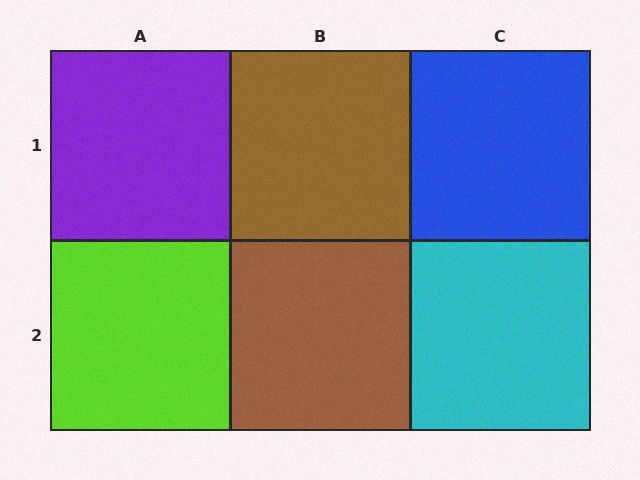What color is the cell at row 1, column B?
Brown.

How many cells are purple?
1 cell is purple.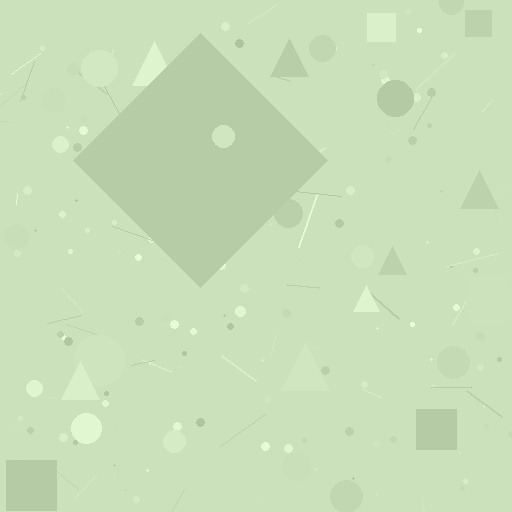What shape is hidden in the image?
A diamond is hidden in the image.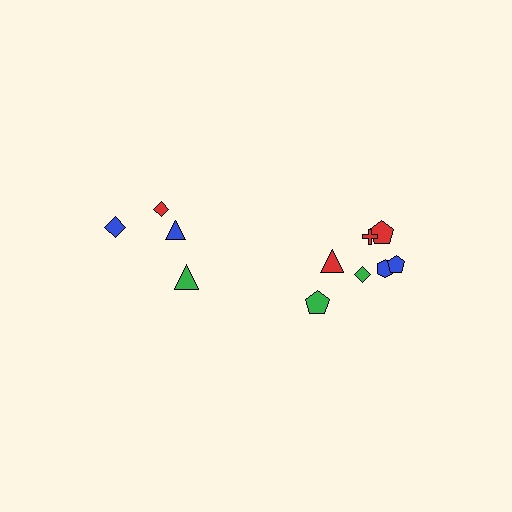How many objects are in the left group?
There are 4 objects.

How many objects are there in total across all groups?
There are 11 objects.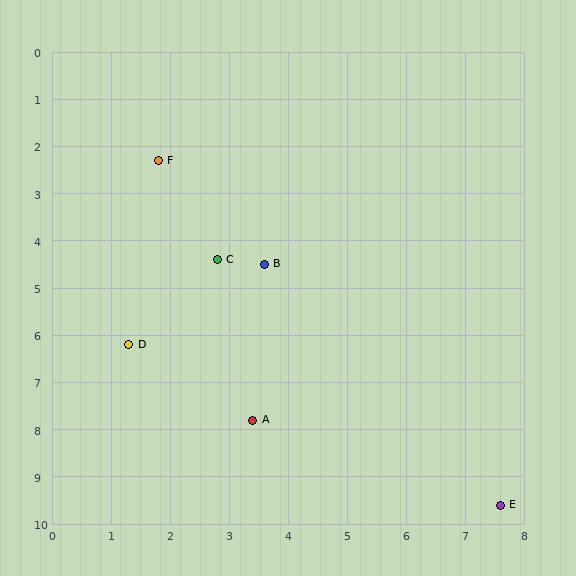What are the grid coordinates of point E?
Point E is at approximately (7.6, 9.6).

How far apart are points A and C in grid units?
Points A and C are about 3.5 grid units apart.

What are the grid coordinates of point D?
Point D is at approximately (1.3, 6.2).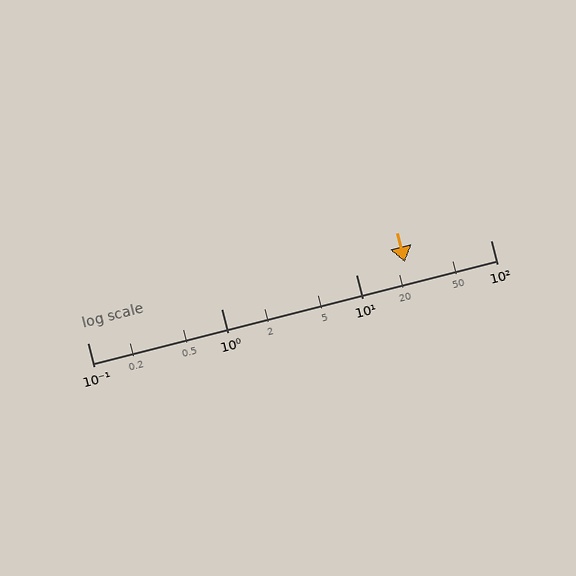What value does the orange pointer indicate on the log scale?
The pointer indicates approximately 23.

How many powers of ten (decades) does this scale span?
The scale spans 3 decades, from 0.1 to 100.